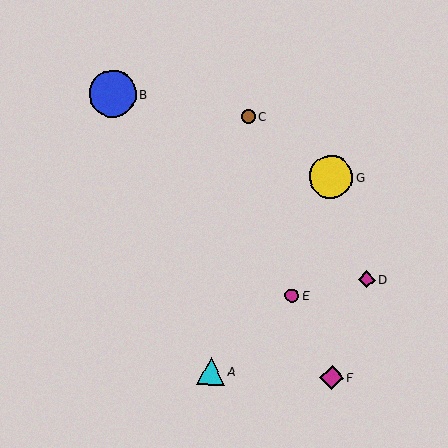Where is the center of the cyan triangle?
The center of the cyan triangle is at (211, 371).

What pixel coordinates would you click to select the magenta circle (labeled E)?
Click at (292, 296) to select the magenta circle E.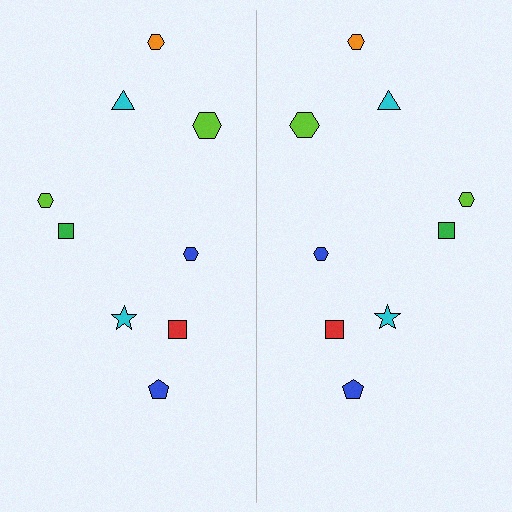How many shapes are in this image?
There are 18 shapes in this image.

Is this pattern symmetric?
Yes, this pattern has bilateral (reflection) symmetry.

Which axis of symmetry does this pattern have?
The pattern has a vertical axis of symmetry running through the center of the image.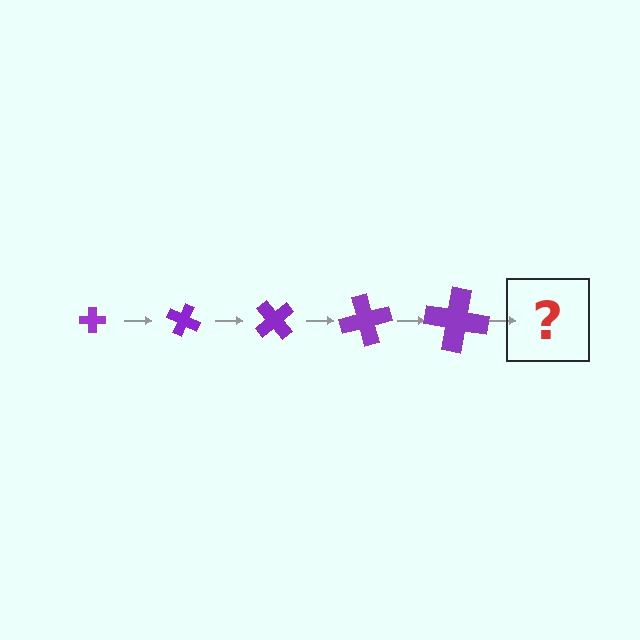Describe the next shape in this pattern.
It should be a cross, larger than the previous one and rotated 125 degrees from the start.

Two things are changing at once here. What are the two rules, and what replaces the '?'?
The two rules are that the cross grows larger each step and it rotates 25 degrees each step. The '?' should be a cross, larger than the previous one and rotated 125 degrees from the start.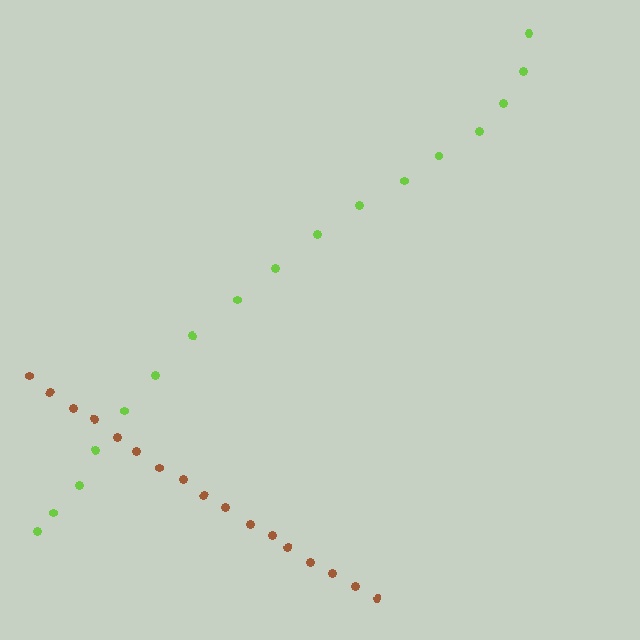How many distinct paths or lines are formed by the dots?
There are 2 distinct paths.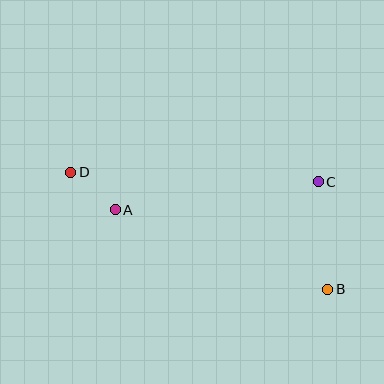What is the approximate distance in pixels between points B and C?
The distance between B and C is approximately 108 pixels.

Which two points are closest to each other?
Points A and D are closest to each other.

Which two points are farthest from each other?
Points B and D are farthest from each other.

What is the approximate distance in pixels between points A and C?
The distance between A and C is approximately 205 pixels.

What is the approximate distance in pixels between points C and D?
The distance between C and D is approximately 248 pixels.